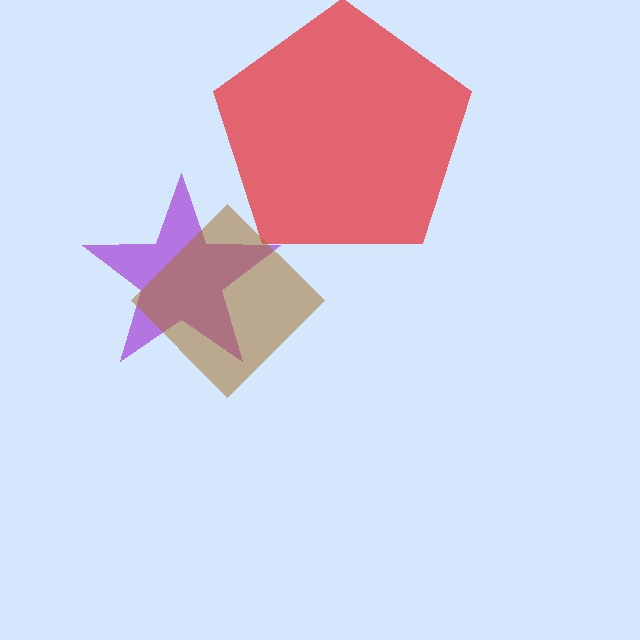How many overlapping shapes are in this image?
There are 3 overlapping shapes in the image.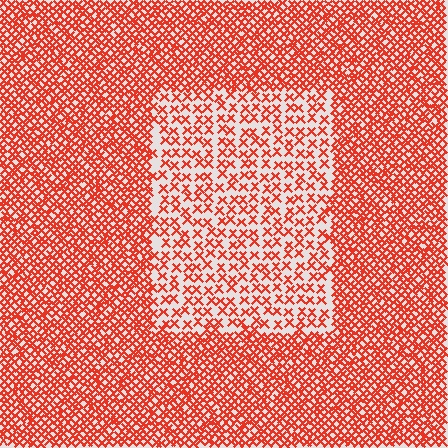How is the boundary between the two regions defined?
The boundary is defined by a change in element density (approximately 2.2x ratio). All elements are the same color, size, and shape.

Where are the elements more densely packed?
The elements are more densely packed outside the rectangle boundary.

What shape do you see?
I see a rectangle.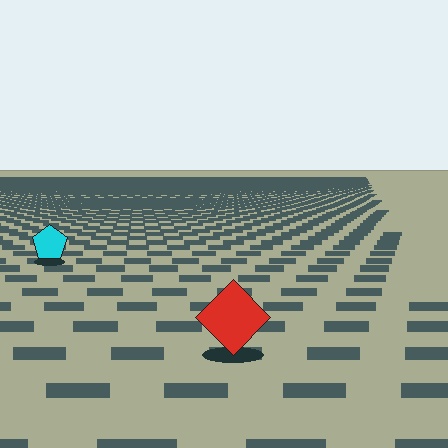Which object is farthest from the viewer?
The cyan pentagon is farthest from the viewer. It appears smaller and the ground texture around it is denser.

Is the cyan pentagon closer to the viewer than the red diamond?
No. The red diamond is closer — you can tell from the texture gradient: the ground texture is coarser near it.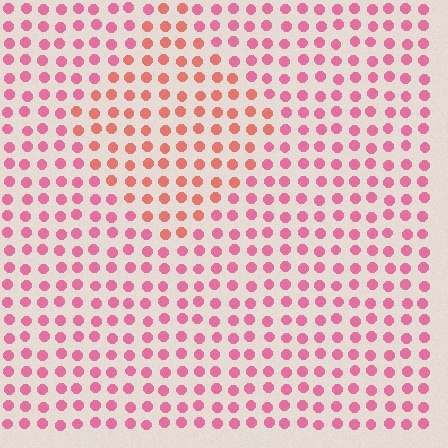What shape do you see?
I see a diamond.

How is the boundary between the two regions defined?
The boundary is defined purely by a slight shift in hue (about 28 degrees). Spacing, size, and orientation are identical on both sides.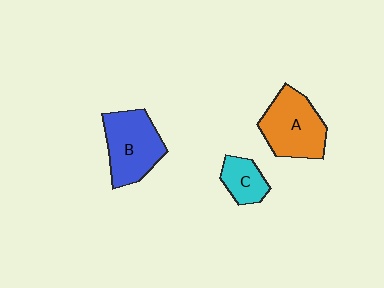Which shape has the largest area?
Shape A (orange).